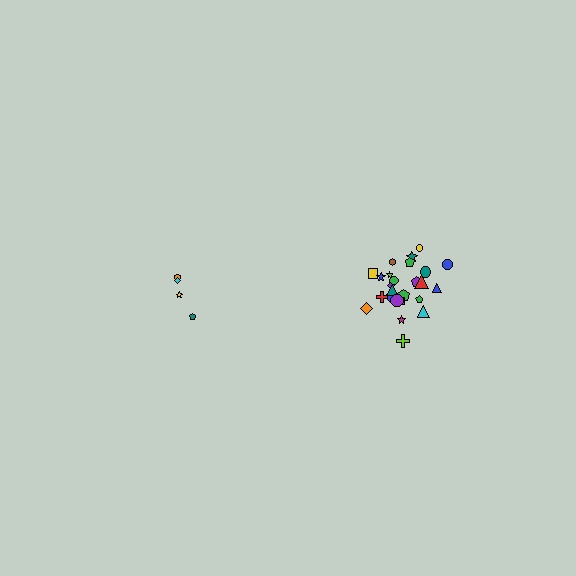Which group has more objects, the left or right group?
The right group.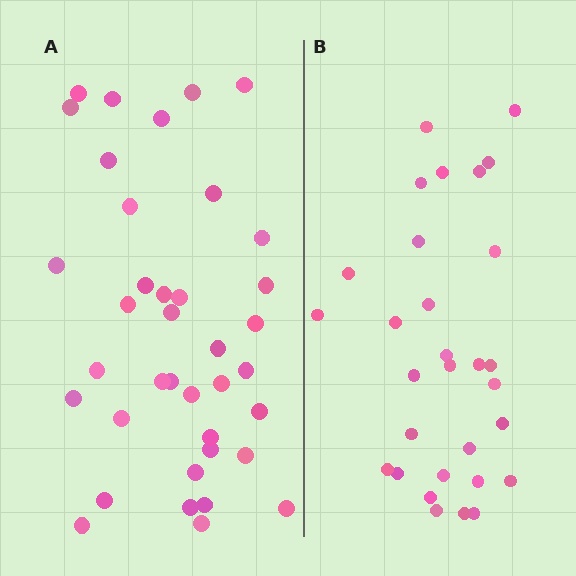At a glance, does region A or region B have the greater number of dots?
Region A (the left region) has more dots.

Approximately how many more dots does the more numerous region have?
Region A has roughly 8 or so more dots than region B.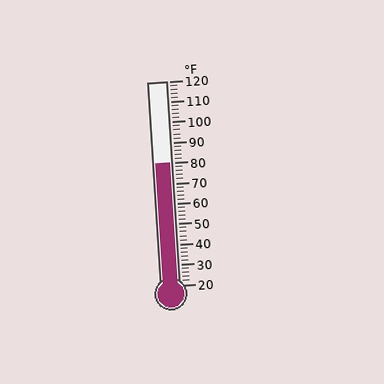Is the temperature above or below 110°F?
The temperature is below 110°F.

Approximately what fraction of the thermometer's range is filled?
The thermometer is filled to approximately 60% of its range.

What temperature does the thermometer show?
The thermometer shows approximately 80°F.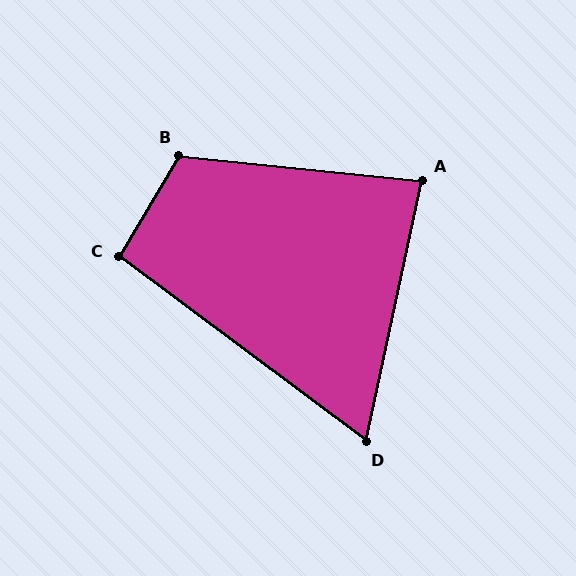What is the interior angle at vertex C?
Approximately 96 degrees (obtuse).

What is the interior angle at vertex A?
Approximately 84 degrees (acute).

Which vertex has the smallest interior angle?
D, at approximately 65 degrees.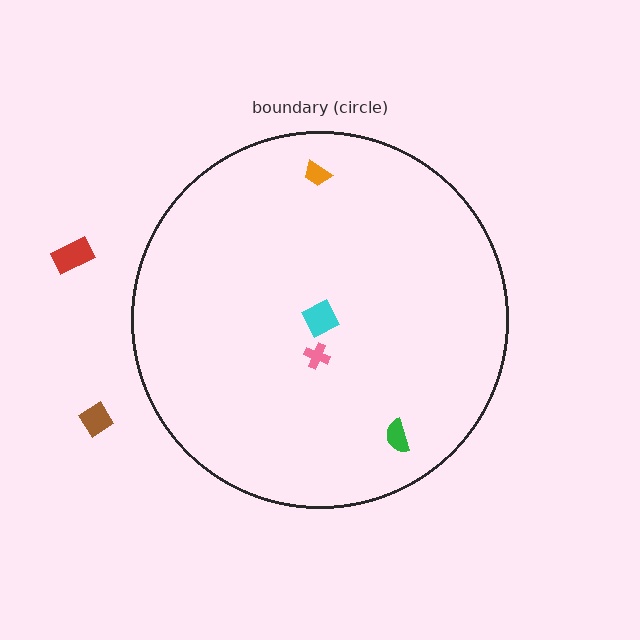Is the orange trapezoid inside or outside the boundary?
Inside.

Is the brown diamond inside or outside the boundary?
Outside.